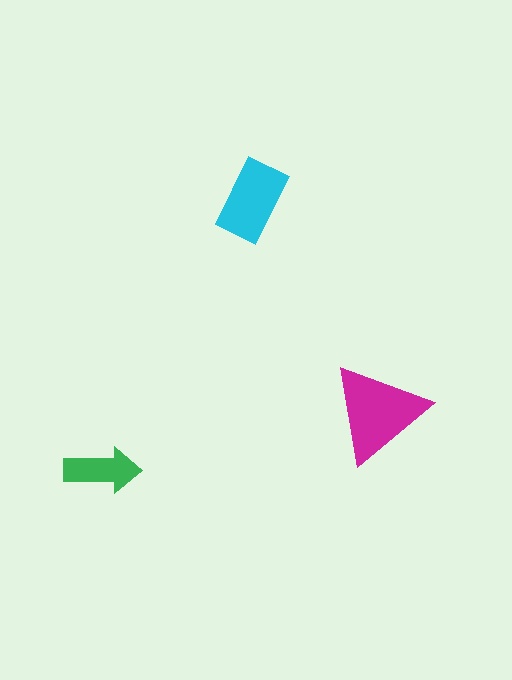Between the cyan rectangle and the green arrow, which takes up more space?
The cyan rectangle.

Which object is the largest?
The magenta triangle.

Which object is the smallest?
The green arrow.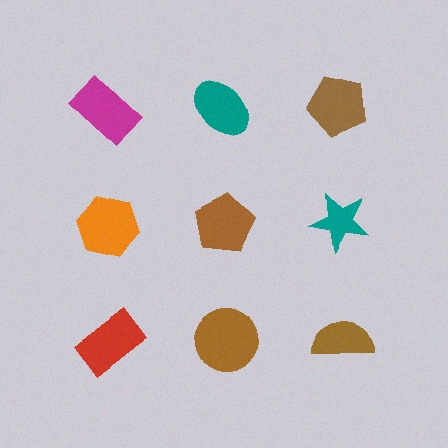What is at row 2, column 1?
An orange hexagon.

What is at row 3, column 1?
A red rectangle.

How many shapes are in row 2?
3 shapes.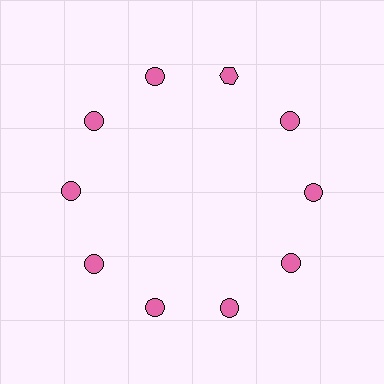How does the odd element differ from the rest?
It has a different shape: hexagon instead of circle.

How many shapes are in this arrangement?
There are 10 shapes arranged in a ring pattern.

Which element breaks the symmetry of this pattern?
The pink hexagon at roughly the 1 o'clock position breaks the symmetry. All other shapes are pink circles.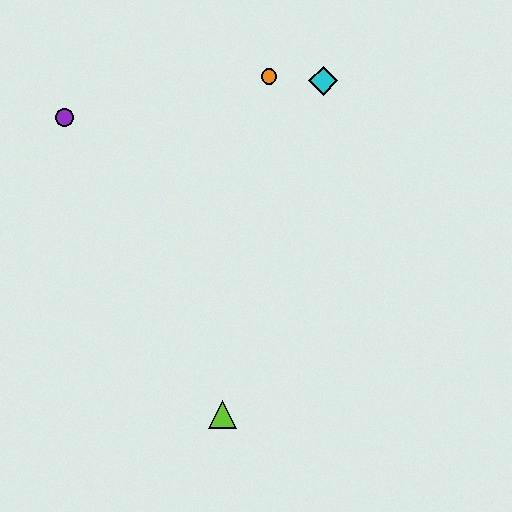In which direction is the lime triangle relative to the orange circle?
The lime triangle is below the orange circle.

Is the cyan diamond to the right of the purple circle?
Yes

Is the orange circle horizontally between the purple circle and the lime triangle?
No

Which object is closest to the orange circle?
The cyan diamond is closest to the orange circle.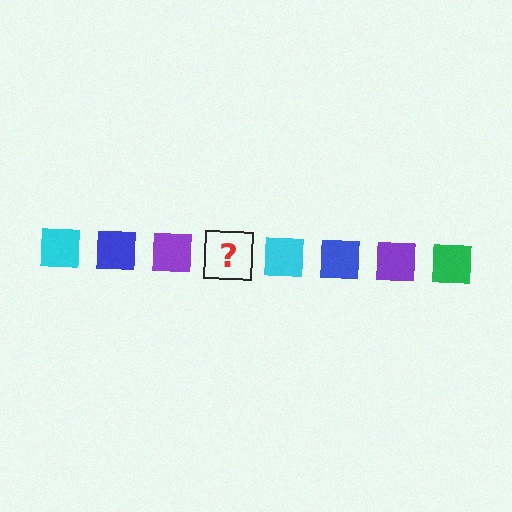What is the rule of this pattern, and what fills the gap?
The rule is that the pattern cycles through cyan, blue, purple, green squares. The gap should be filled with a green square.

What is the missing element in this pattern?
The missing element is a green square.